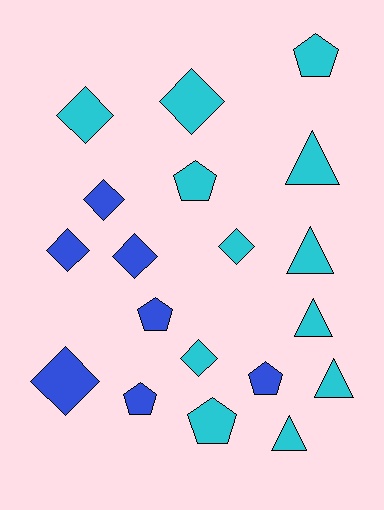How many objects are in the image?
There are 19 objects.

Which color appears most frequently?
Cyan, with 12 objects.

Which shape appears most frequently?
Diamond, with 8 objects.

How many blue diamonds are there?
There are 4 blue diamonds.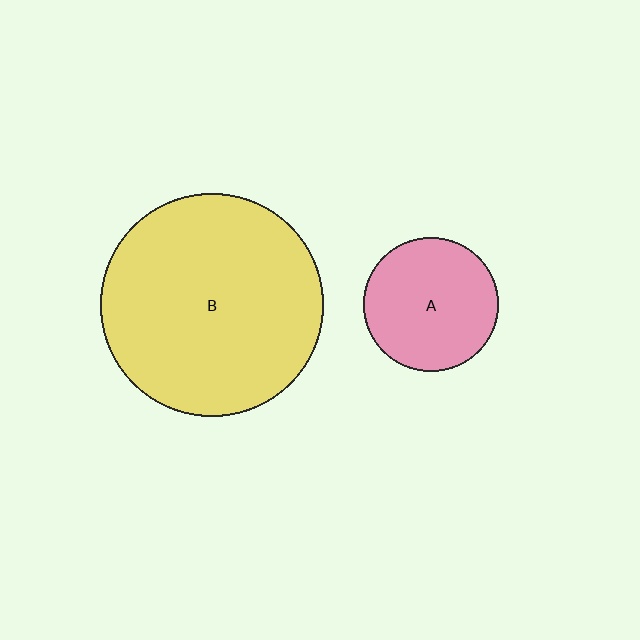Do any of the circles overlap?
No, none of the circles overlap.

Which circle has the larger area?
Circle B (yellow).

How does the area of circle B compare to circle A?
Approximately 2.8 times.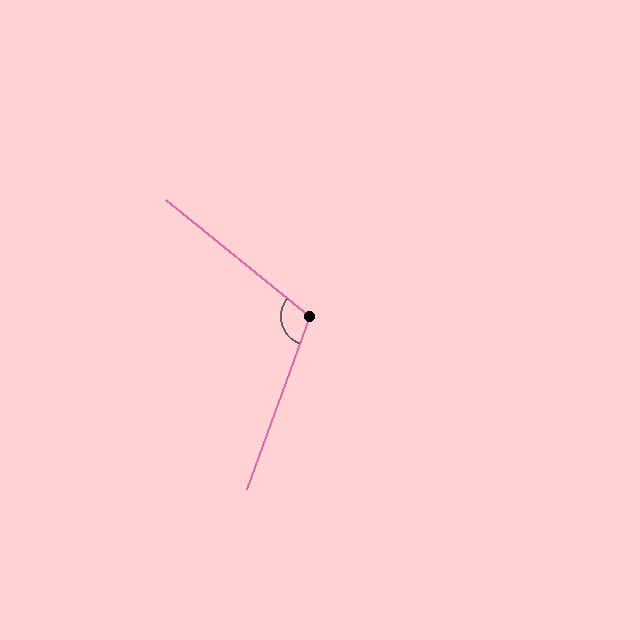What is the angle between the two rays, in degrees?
Approximately 109 degrees.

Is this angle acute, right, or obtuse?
It is obtuse.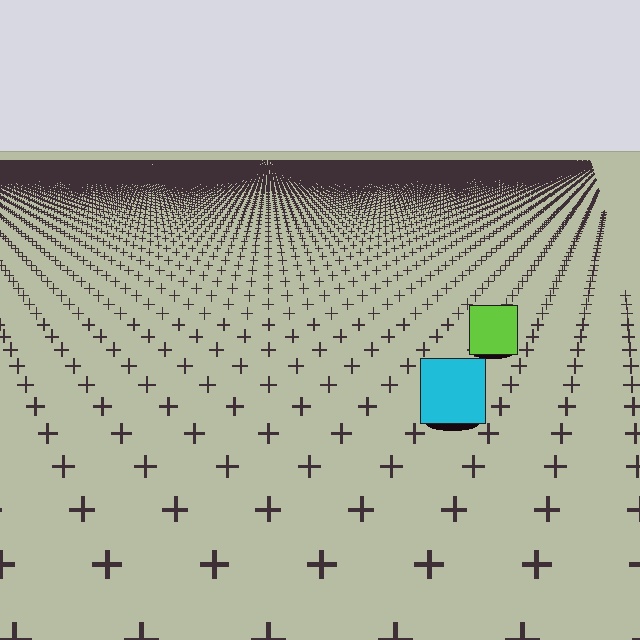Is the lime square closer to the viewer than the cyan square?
No. The cyan square is closer — you can tell from the texture gradient: the ground texture is coarser near it.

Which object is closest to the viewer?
The cyan square is closest. The texture marks near it are larger and more spread out.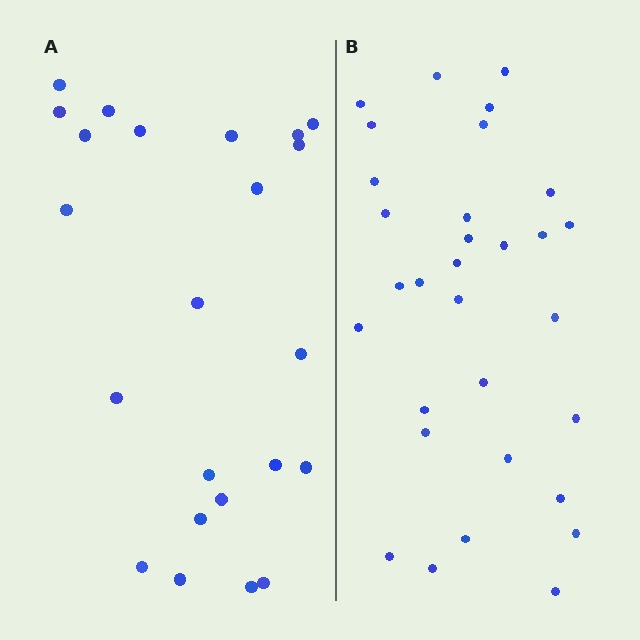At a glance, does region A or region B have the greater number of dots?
Region B (the right region) has more dots.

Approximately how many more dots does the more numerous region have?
Region B has roughly 8 or so more dots than region A.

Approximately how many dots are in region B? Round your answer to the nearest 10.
About 30 dots. (The exact count is 31, which rounds to 30.)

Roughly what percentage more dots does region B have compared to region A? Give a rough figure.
About 35% more.